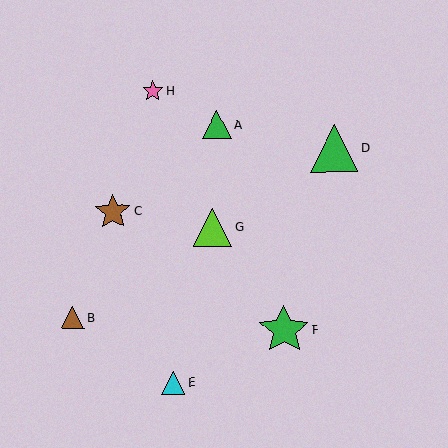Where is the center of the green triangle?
The center of the green triangle is at (217, 125).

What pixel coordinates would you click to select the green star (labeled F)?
Click at (284, 330) to select the green star F.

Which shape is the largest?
The green star (labeled F) is the largest.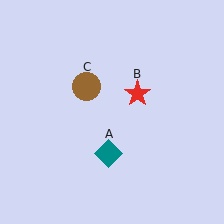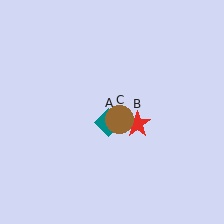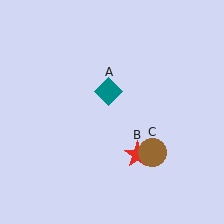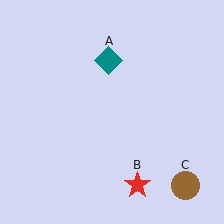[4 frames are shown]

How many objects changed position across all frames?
3 objects changed position: teal diamond (object A), red star (object B), brown circle (object C).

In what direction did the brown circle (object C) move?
The brown circle (object C) moved down and to the right.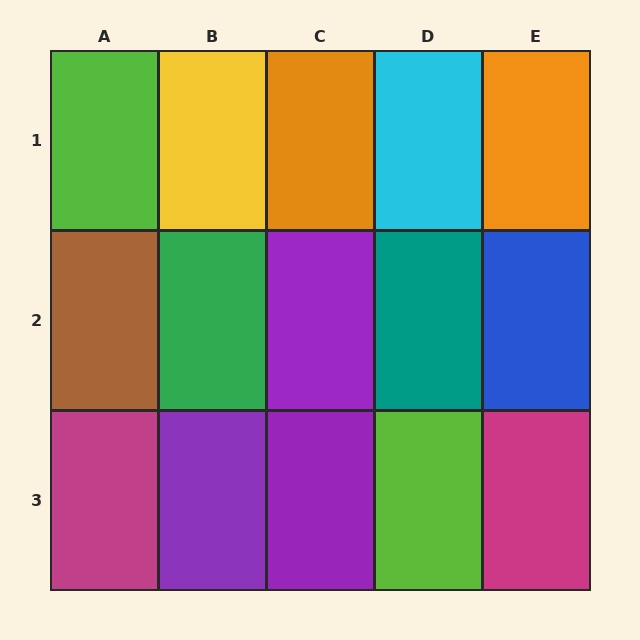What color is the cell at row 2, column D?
Teal.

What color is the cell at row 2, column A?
Brown.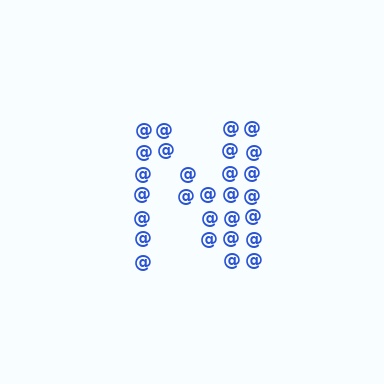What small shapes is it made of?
It is made of small at signs.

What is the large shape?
The large shape is the letter N.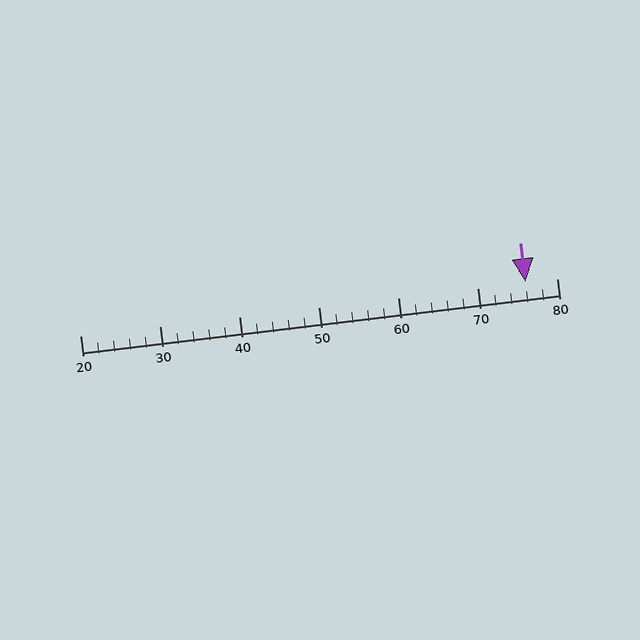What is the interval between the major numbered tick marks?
The major tick marks are spaced 10 units apart.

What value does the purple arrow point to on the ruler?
The purple arrow points to approximately 76.